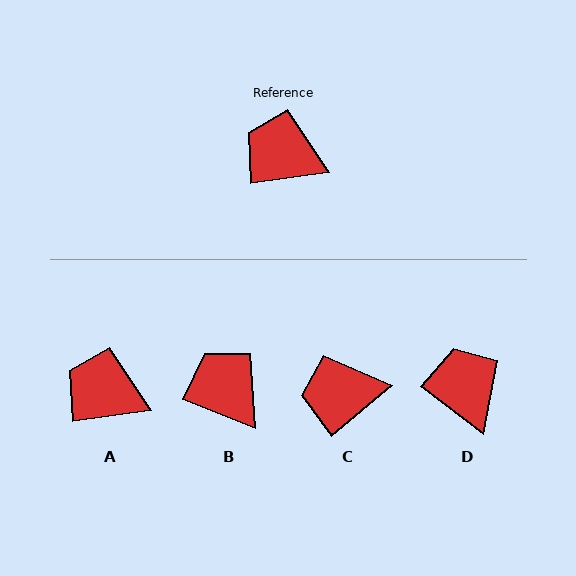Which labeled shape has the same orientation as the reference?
A.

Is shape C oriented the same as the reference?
No, it is off by about 32 degrees.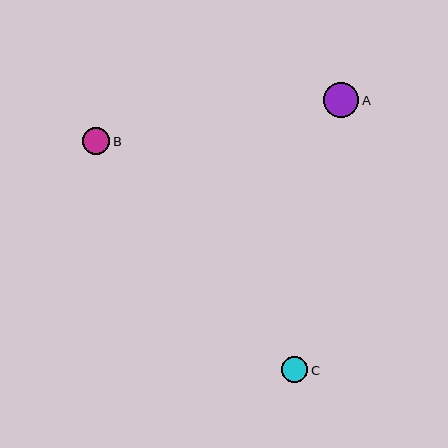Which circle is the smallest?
Circle C is the smallest with a size of approximately 26 pixels.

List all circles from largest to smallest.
From largest to smallest: A, B, C.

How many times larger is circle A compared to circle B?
Circle A is approximately 1.3 times the size of circle B.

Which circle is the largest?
Circle A is the largest with a size of approximately 35 pixels.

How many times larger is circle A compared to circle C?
Circle A is approximately 1.3 times the size of circle C.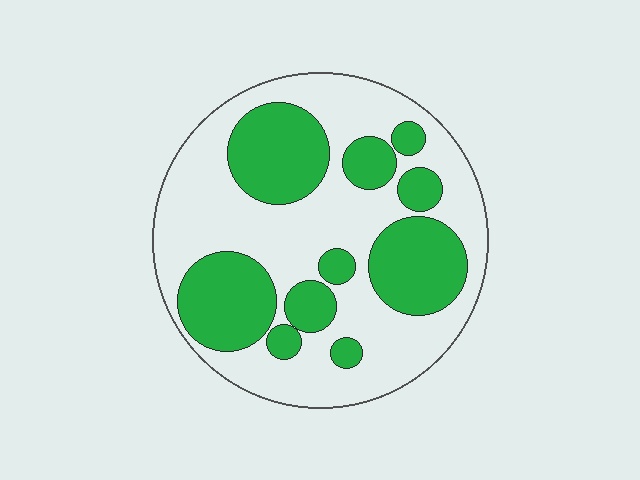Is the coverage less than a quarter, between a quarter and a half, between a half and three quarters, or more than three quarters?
Between a quarter and a half.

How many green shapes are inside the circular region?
10.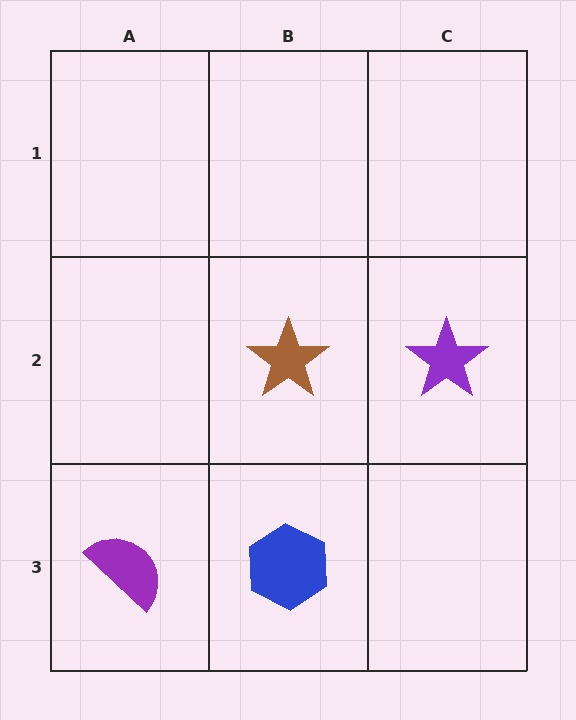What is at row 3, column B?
A blue hexagon.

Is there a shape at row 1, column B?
No, that cell is empty.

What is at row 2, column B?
A brown star.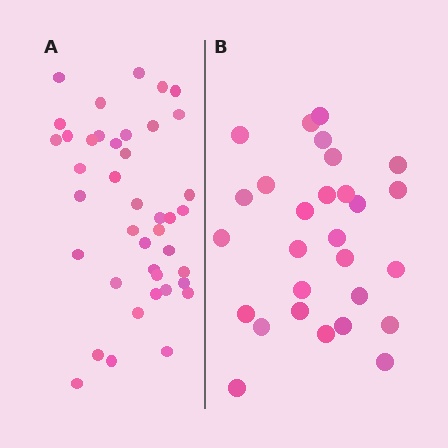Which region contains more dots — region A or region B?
Region A (the left region) has more dots.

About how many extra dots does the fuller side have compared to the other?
Region A has approximately 15 more dots than region B.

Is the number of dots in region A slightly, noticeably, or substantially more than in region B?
Region A has substantially more. The ratio is roughly 1.5 to 1.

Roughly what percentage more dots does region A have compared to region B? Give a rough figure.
About 45% more.